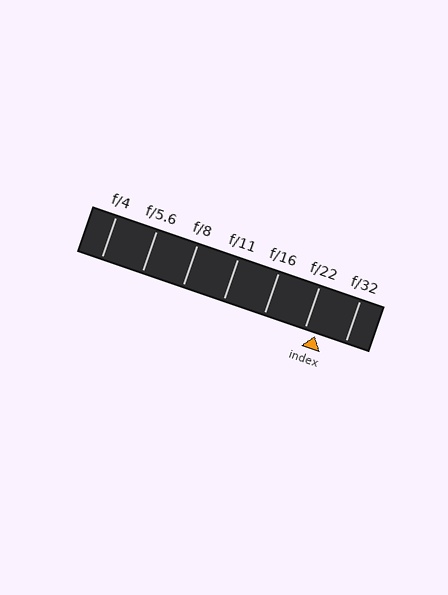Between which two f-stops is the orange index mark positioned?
The index mark is between f/22 and f/32.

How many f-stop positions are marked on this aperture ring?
There are 7 f-stop positions marked.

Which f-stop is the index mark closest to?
The index mark is closest to f/22.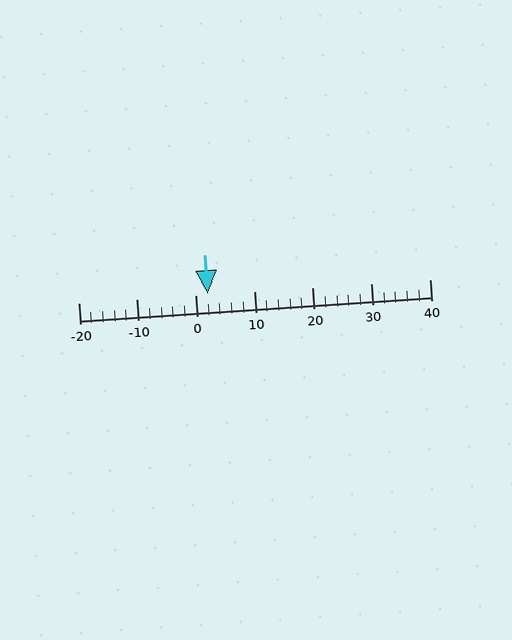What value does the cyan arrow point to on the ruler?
The cyan arrow points to approximately 2.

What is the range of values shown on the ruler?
The ruler shows values from -20 to 40.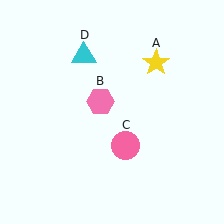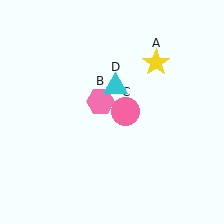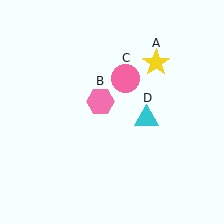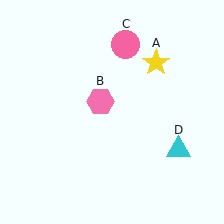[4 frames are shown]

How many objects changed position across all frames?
2 objects changed position: pink circle (object C), cyan triangle (object D).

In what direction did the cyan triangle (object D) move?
The cyan triangle (object D) moved down and to the right.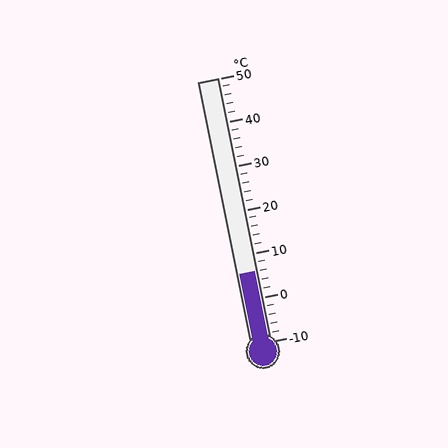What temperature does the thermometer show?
The thermometer shows approximately 6°C.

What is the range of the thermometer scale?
The thermometer scale ranges from -10°C to 50°C.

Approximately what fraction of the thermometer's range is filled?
The thermometer is filled to approximately 25% of its range.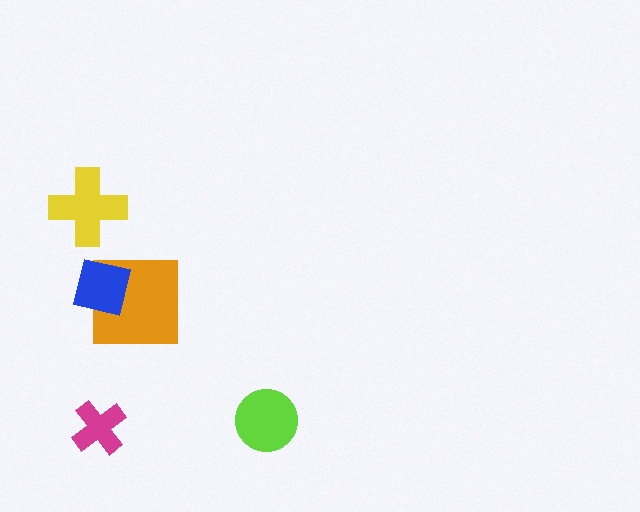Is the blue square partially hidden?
No, no other shape covers it.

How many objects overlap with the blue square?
1 object overlaps with the blue square.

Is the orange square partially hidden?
Yes, it is partially covered by another shape.